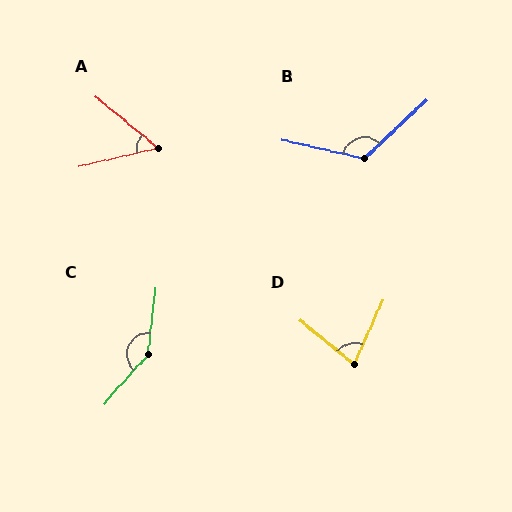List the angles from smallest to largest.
A (53°), D (75°), B (124°), C (145°).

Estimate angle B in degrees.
Approximately 124 degrees.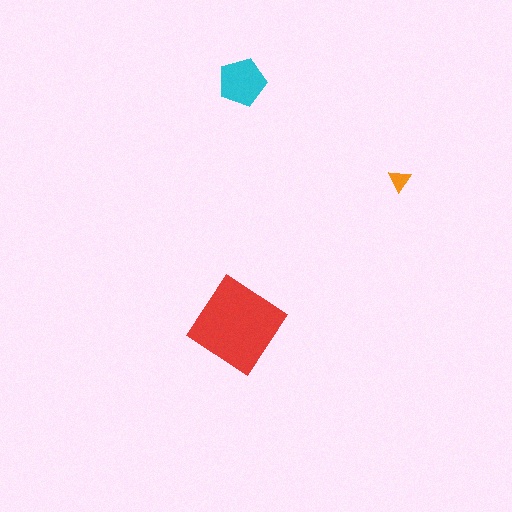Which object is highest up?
The cyan pentagon is topmost.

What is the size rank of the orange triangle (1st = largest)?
3rd.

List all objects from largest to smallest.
The red diamond, the cyan pentagon, the orange triangle.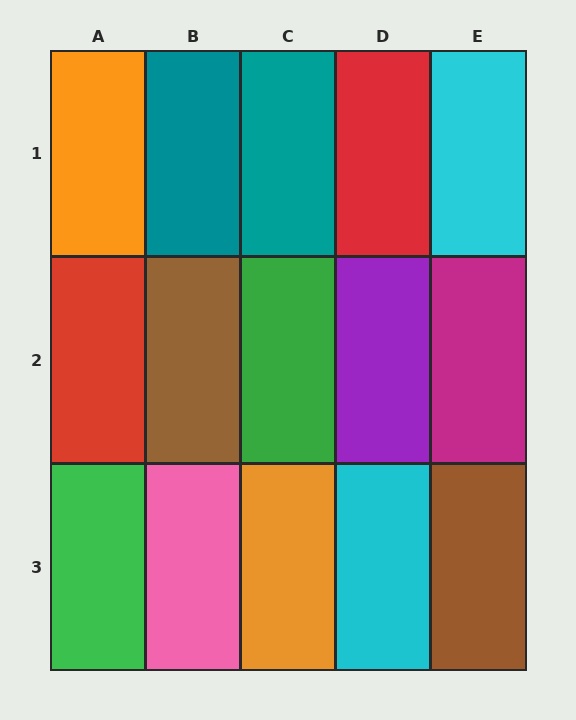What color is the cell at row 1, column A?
Orange.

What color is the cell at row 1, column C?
Teal.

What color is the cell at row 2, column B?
Brown.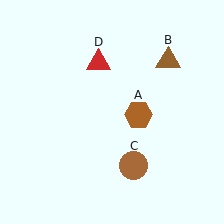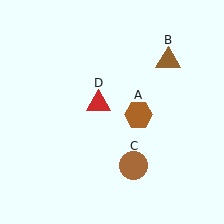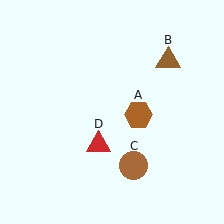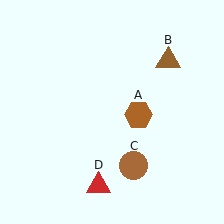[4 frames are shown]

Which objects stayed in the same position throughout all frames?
Brown hexagon (object A) and brown triangle (object B) and brown circle (object C) remained stationary.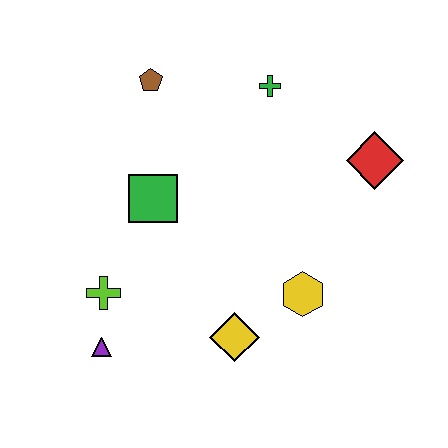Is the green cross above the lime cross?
Yes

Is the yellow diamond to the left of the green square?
No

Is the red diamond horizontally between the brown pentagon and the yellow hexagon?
No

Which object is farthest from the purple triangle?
The red diamond is farthest from the purple triangle.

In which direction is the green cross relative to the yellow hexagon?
The green cross is above the yellow hexagon.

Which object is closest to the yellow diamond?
The yellow hexagon is closest to the yellow diamond.